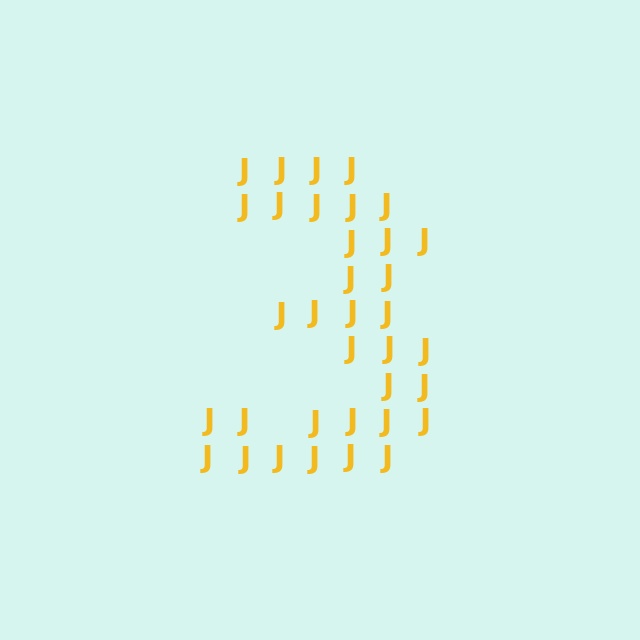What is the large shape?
The large shape is the digit 3.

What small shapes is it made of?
It is made of small letter J's.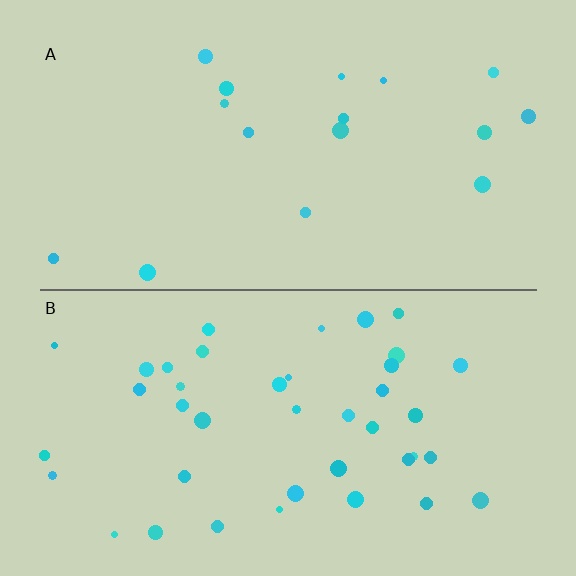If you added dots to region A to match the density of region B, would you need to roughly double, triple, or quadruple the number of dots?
Approximately double.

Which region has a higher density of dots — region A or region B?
B (the bottom).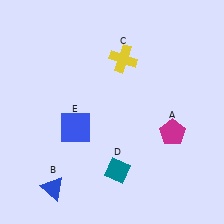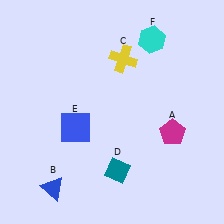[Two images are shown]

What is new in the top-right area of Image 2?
A cyan hexagon (F) was added in the top-right area of Image 2.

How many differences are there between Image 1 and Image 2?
There is 1 difference between the two images.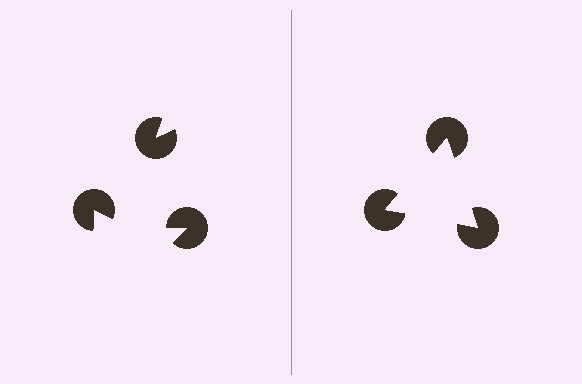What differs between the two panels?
The pac-man discs are positioned identically on both sides; only the wedge orientations differ. On the right they align to a triangle; on the left they are misaligned.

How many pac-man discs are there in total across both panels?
6 — 3 on each side.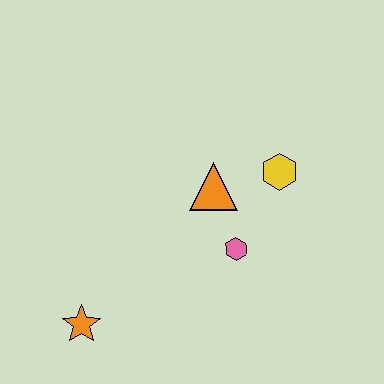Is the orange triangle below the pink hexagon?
No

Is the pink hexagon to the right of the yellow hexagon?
No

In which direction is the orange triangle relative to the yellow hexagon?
The orange triangle is to the left of the yellow hexagon.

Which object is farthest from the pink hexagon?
The orange star is farthest from the pink hexagon.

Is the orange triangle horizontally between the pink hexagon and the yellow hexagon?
No